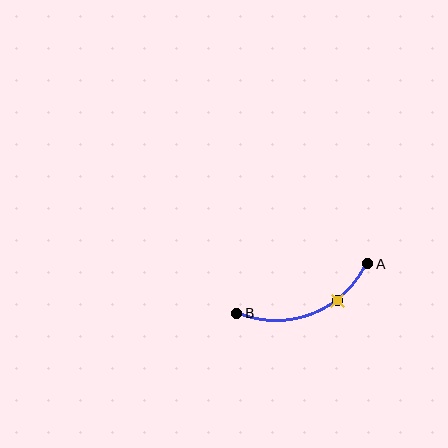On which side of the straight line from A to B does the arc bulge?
The arc bulges below the straight line connecting A and B.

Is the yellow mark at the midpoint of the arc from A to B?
No. The yellow mark lies on the arc but is closer to endpoint A. The arc midpoint would be at the point on the curve equidistant along the arc from both A and B.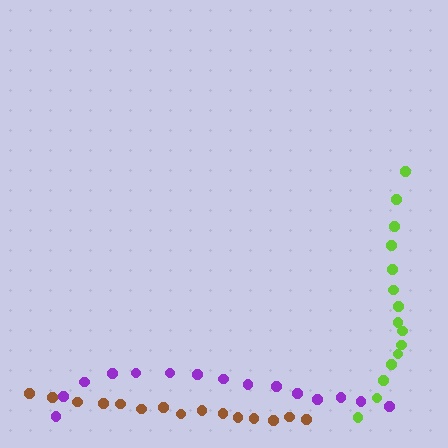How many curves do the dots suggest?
There are 3 distinct paths.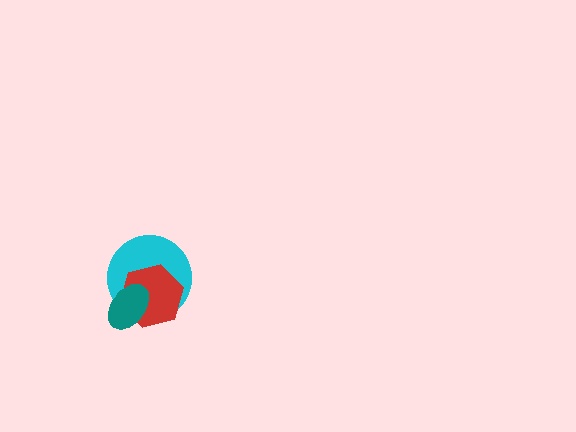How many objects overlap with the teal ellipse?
2 objects overlap with the teal ellipse.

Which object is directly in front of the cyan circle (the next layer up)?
The red hexagon is directly in front of the cyan circle.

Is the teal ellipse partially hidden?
No, no other shape covers it.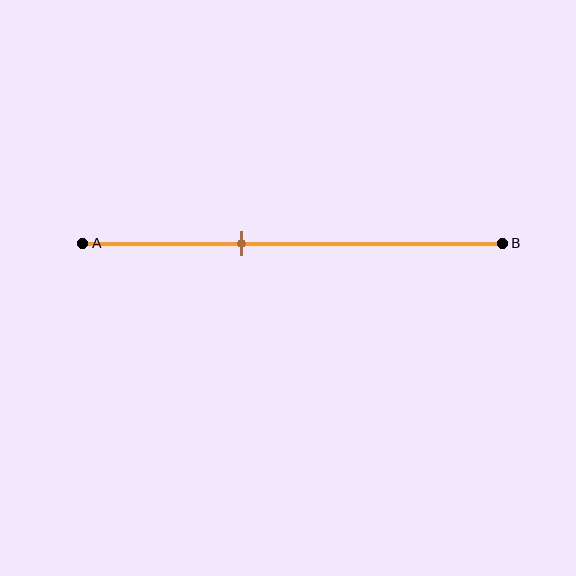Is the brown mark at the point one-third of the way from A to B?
No, the mark is at about 40% from A, not at the 33% one-third point.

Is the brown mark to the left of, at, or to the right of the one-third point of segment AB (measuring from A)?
The brown mark is to the right of the one-third point of segment AB.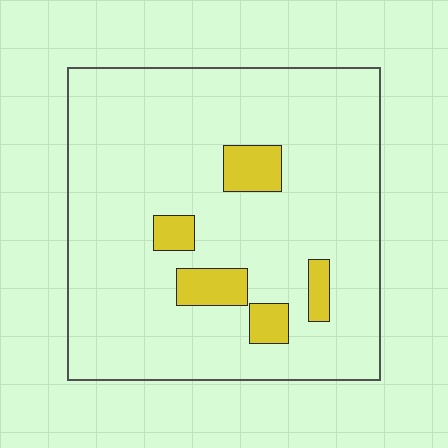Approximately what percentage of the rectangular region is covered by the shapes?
Approximately 10%.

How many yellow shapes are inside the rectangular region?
5.